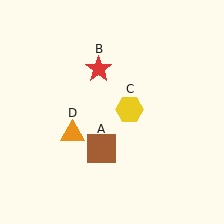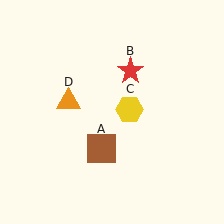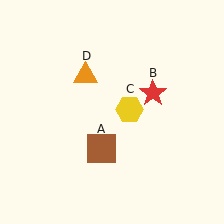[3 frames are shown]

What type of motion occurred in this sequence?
The red star (object B), orange triangle (object D) rotated clockwise around the center of the scene.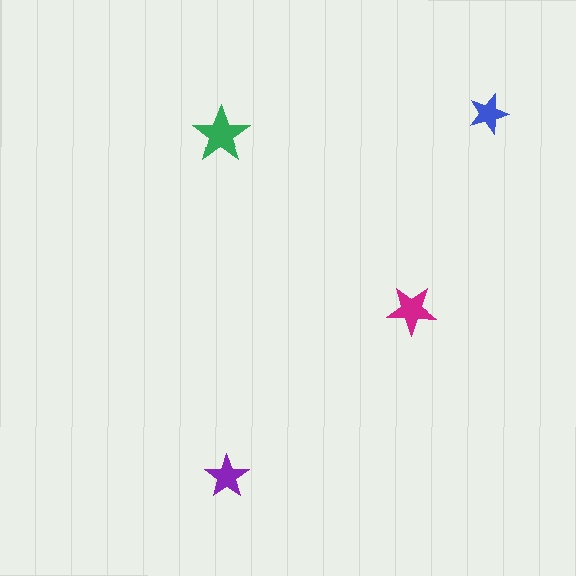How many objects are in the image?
There are 4 objects in the image.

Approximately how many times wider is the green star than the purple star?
About 1.5 times wider.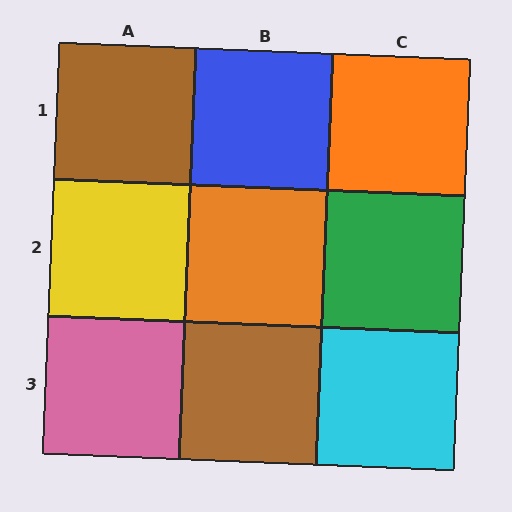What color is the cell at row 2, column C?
Green.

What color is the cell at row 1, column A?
Brown.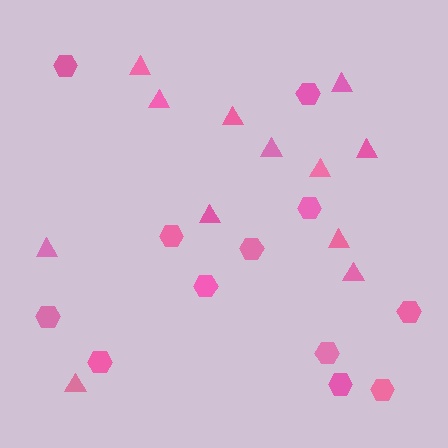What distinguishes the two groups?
There are 2 groups: one group of hexagons (12) and one group of triangles (12).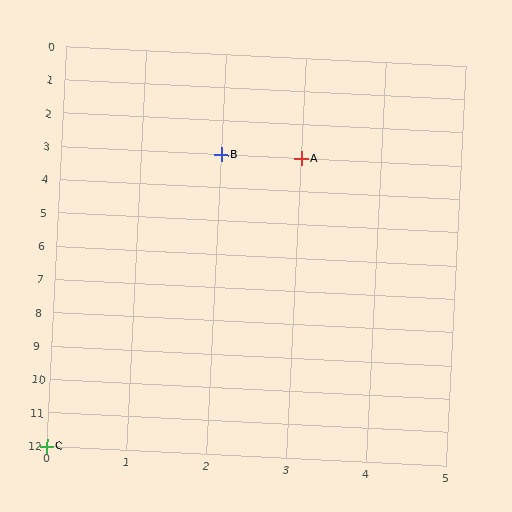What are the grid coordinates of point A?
Point A is at grid coordinates (3, 3).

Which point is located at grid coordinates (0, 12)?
Point C is at (0, 12).